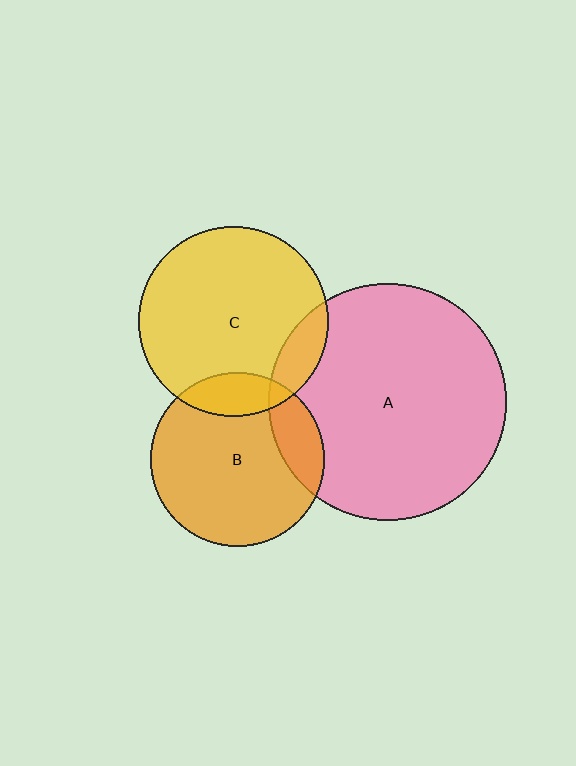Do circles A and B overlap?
Yes.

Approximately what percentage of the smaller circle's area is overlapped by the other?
Approximately 15%.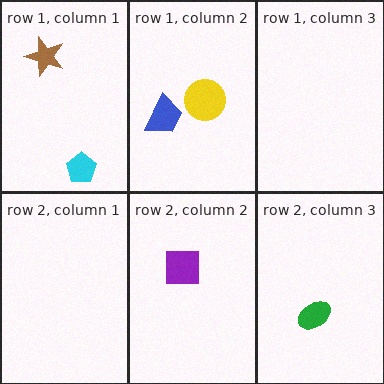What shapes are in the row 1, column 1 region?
The cyan pentagon, the brown star.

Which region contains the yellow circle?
The row 1, column 2 region.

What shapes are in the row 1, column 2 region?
The blue trapezoid, the yellow circle.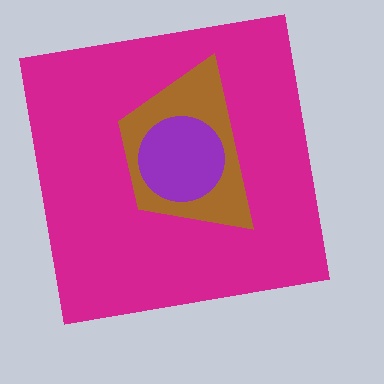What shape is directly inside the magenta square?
The brown trapezoid.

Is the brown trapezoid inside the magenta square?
Yes.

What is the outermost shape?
The magenta square.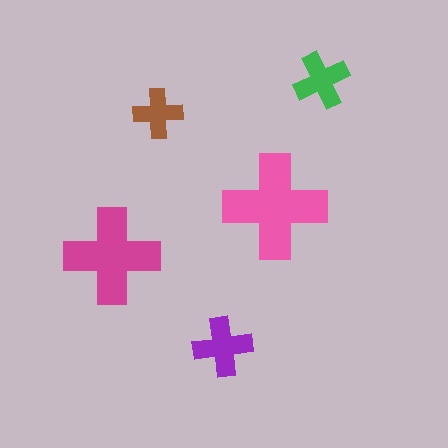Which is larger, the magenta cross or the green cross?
The magenta one.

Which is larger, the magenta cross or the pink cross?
The pink one.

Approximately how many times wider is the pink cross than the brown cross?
About 2 times wider.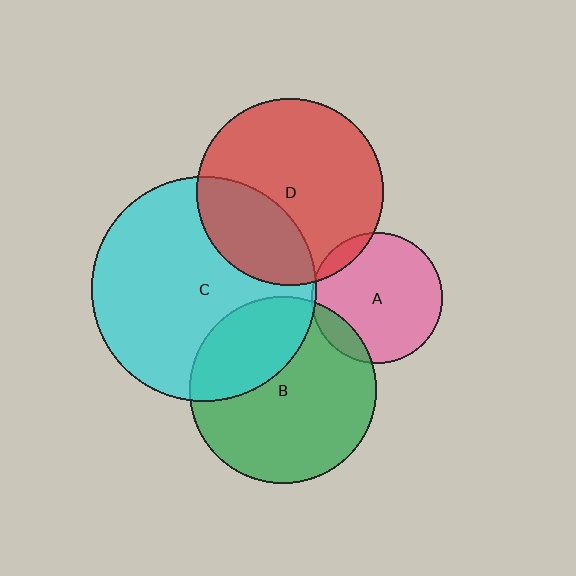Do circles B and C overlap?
Yes.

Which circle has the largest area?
Circle C (cyan).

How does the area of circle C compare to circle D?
Approximately 1.5 times.